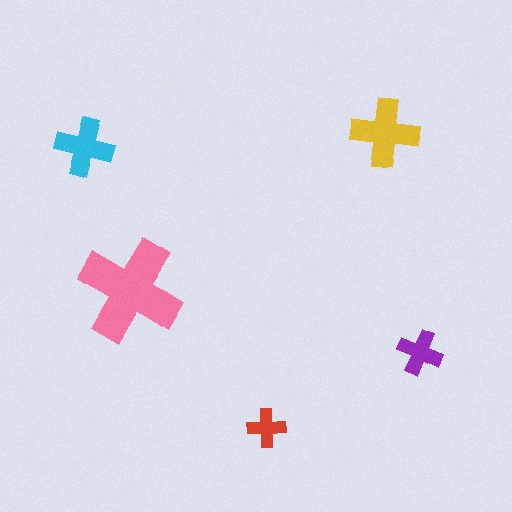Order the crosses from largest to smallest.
the pink one, the yellow one, the cyan one, the purple one, the red one.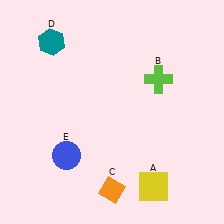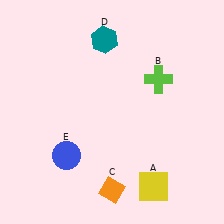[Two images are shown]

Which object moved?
The teal hexagon (D) moved right.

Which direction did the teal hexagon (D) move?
The teal hexagon (D) moved right.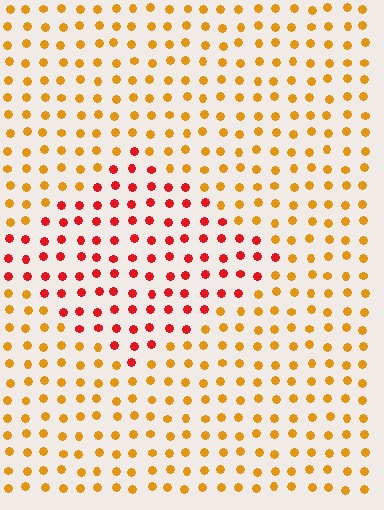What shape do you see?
I see a diamond.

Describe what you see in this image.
The image is filled with small orange elements in a uniform arrangement. A diamond-shaped region is visible where the elements are tinted to a slightly different hue, forming a subtle color boundary.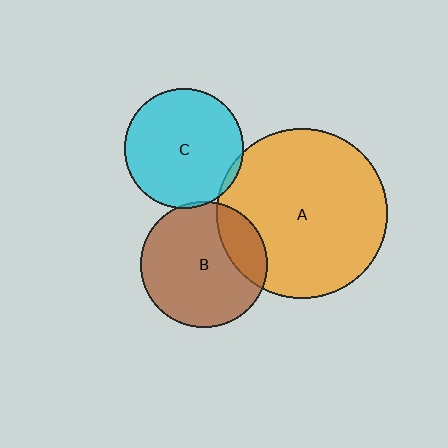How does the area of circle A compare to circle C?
Approximately 2.0 times.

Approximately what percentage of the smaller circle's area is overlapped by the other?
Approximately 20%.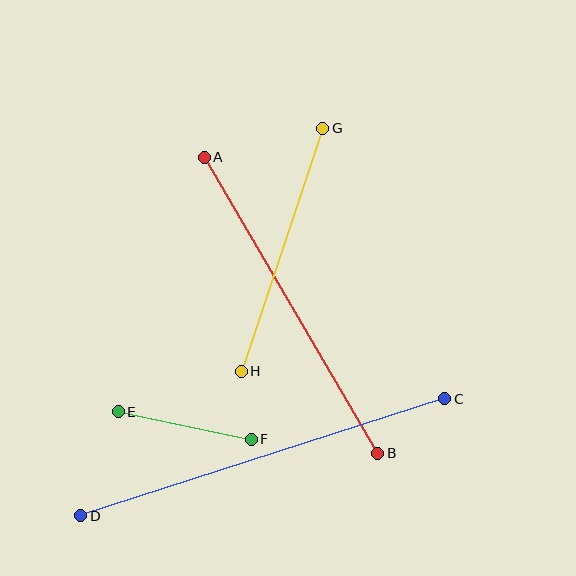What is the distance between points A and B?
The distance is approximately 343 pixels.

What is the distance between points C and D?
The distance is approximately 382 pixels.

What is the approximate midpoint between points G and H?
The midpoint is at approximately (282, 250) pixels.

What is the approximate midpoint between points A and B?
The midpoint is at approximately (291, 305) pixels.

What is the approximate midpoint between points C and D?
The midpoint is at approximately (263, 457) pixels.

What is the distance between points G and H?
The distance is approximately 256 pixels.